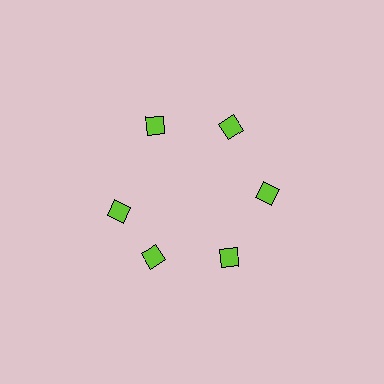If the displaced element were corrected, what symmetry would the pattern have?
It would have 6-fold rotational symmetry — the pattern would map onto itself every 60 degrees.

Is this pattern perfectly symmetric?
No. The 6 lime diamonds are arranged in a ring, but one element near the 9 o'clock position is rotated out of alignment along the ring, breaking the 6-fold rotational symmetry.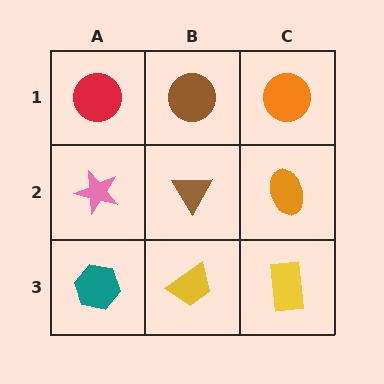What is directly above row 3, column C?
An orange ellipse.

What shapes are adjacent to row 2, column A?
A red circle (row 1, column A), a teal hexagon (row 3, column A), a brown triangle (row 2, column B).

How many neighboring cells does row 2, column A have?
3.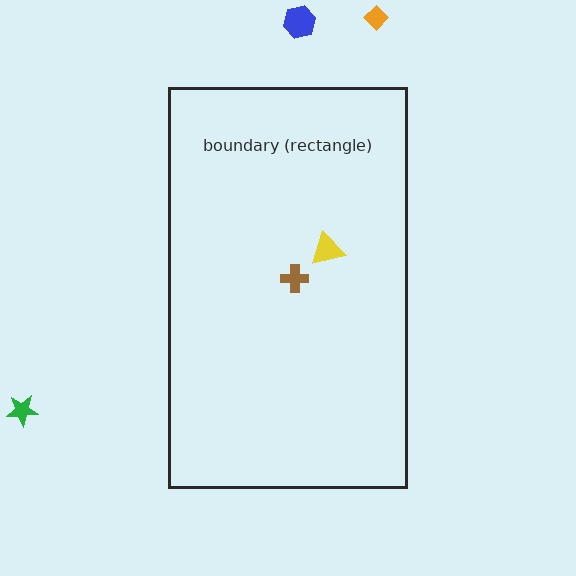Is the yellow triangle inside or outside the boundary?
Inside.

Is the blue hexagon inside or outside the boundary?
Outside.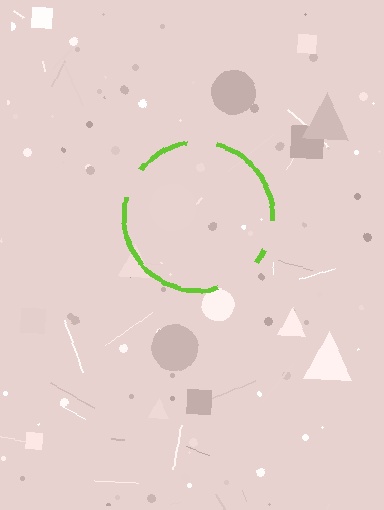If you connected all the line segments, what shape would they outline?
They would outline a circle.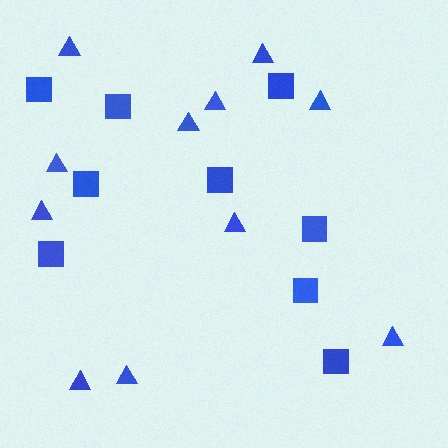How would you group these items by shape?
There are 2 groups: one group of triangles (11) and one group of squares (9).